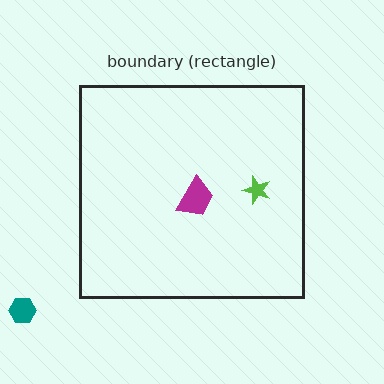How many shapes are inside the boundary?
2 inside, 1 outside.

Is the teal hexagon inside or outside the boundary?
Outside.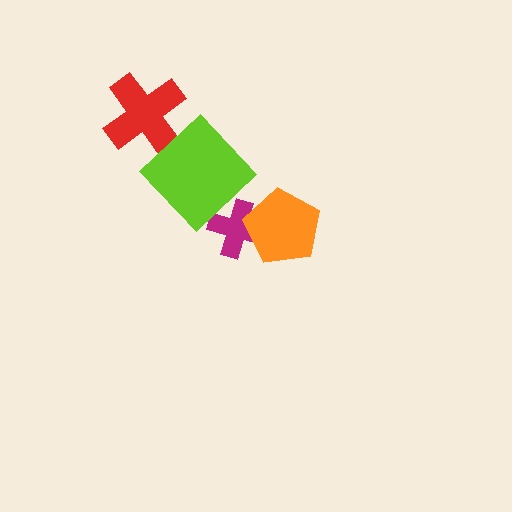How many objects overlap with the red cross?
0 objects overlap with the red cross.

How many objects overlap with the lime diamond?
0 objects overlap with the lime diamond.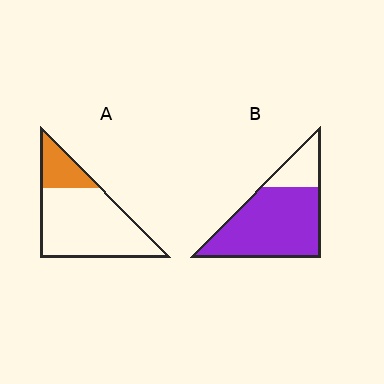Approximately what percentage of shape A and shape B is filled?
A is approximately 20% and B is approximately 80%.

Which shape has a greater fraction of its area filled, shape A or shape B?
Shape B.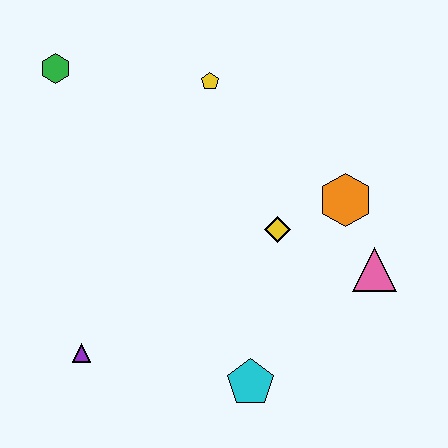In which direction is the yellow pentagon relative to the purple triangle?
The yellow pentagon is above the purple triangle.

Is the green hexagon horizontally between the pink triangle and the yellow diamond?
No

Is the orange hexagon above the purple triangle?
Yes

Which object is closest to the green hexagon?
The yellow pentagon is closest to the green hexagon.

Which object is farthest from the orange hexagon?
The green hexagon is farthest from the orange hexagon.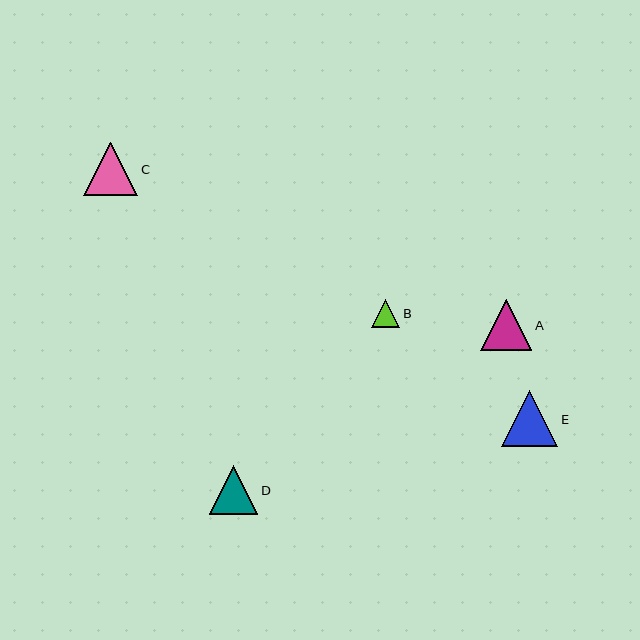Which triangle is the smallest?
Triangle B is the smallest with a size of approximately 28 pixels.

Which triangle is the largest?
Triangle E is the largest with a size of approximately 56 pixels.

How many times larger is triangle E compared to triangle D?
Triangle E is approximately 1.2 times the size of triangle D.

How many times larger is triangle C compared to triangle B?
Triangle C is approximately 1.9 times the size of triangle B.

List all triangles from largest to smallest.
From largest to smallest: E, C, A, D, B.